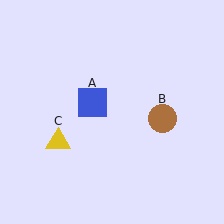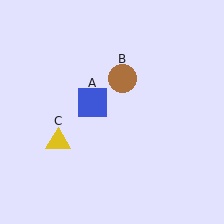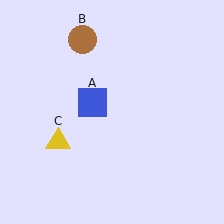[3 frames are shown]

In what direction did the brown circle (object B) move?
The brown circle (object B) moved up and to the left.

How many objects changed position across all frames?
1 object changed position: brown circle (object B).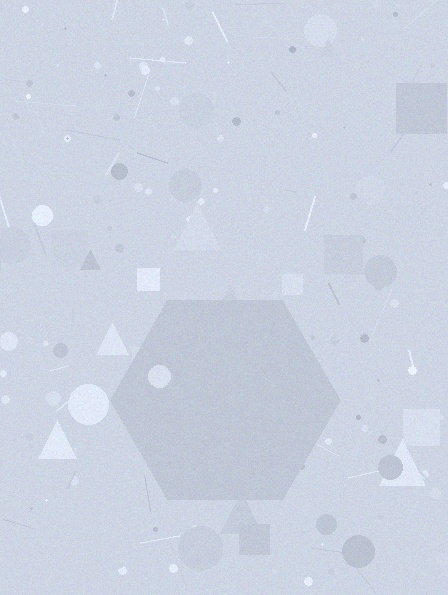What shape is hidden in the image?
A hexagon is hidden in the image.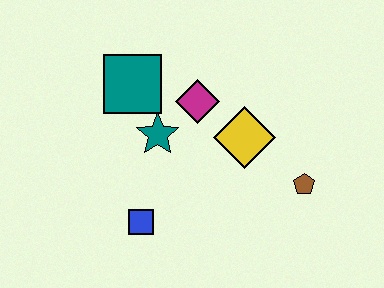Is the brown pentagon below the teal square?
Yes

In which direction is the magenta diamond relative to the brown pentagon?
The magenta diamond is to the left of the brown pentagon.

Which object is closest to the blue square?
The teal star is closest to the blue square.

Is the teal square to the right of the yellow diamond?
No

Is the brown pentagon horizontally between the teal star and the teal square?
No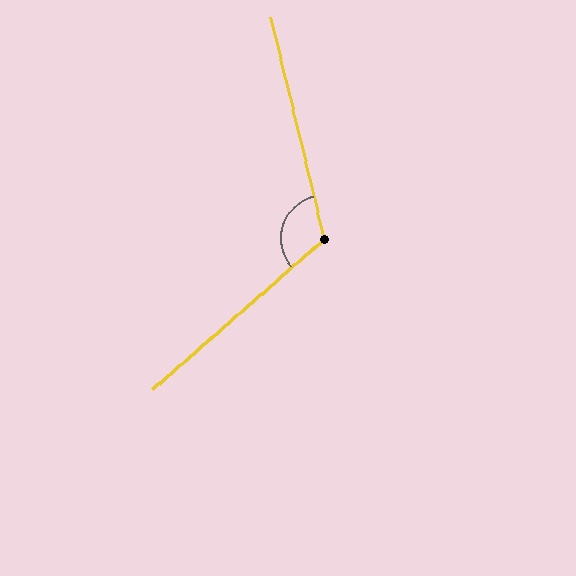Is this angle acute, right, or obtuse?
It is obtuse.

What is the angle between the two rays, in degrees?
Approximately 118 degrees.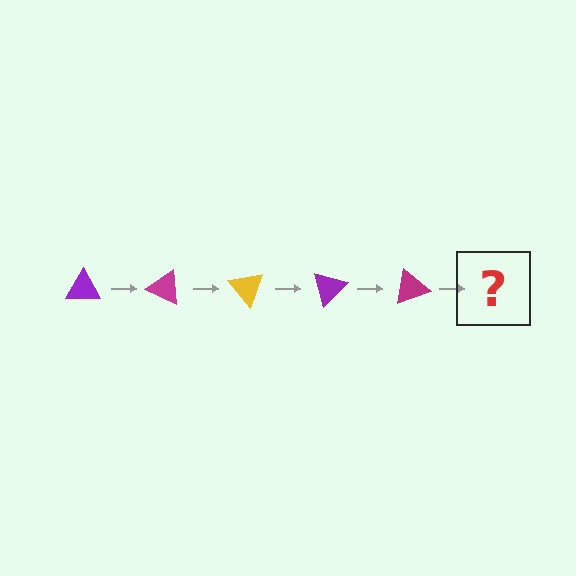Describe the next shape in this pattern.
It should be a yellow triangle, rotated 125 degrees from the start.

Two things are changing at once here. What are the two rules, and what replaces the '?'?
The two rules are that it rotates 25 degrees each step and the color cycles through purple, magenta, and yellow. The '?' should be a yellow triangle, rotated 125 degrees from the start.